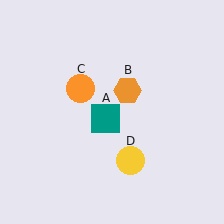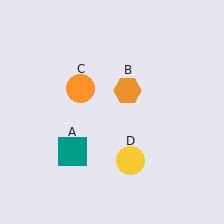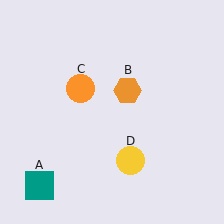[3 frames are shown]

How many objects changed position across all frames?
1 object changed position: teal square (object A).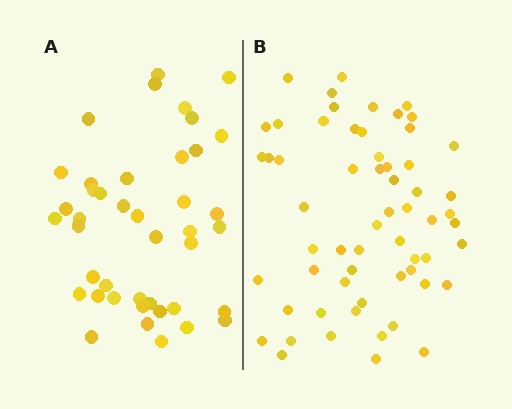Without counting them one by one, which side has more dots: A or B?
Region B (the right region) has more dots.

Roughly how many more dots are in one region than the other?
Region B has approximately 20 more dots than region A.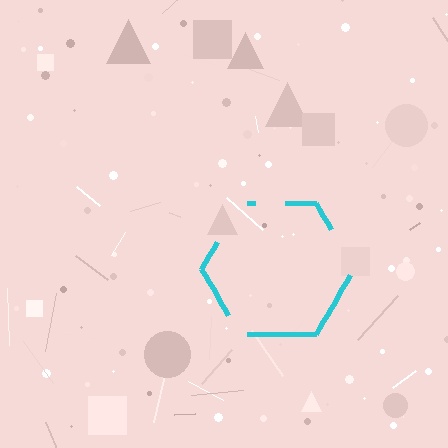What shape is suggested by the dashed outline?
The dashed outline suggests a hexagon.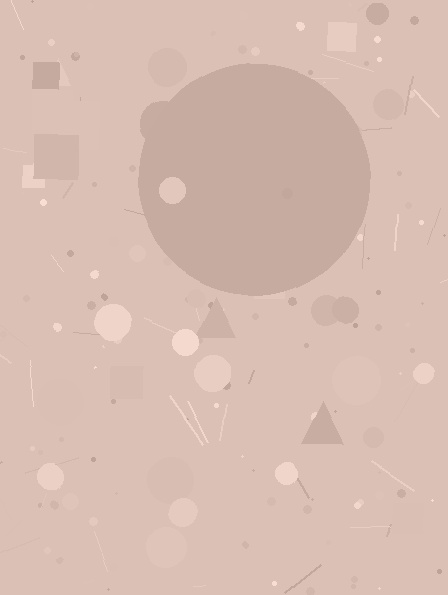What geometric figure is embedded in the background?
A circle is embedded in the background.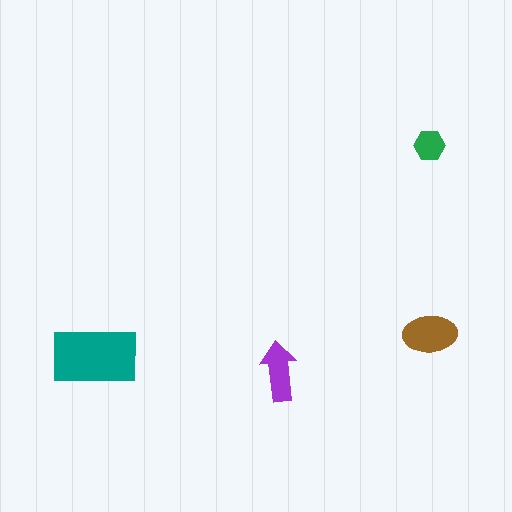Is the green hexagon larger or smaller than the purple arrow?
Smaller.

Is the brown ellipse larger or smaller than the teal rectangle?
Smaller.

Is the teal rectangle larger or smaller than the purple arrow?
Larger.